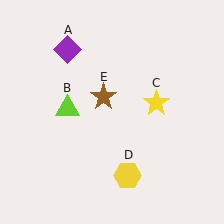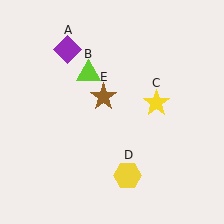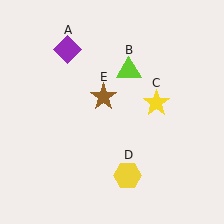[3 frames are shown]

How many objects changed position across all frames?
1 object changed position: lime triangle (object B).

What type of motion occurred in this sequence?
The lime triangle (object B) rotated clockwise around the center of the scene.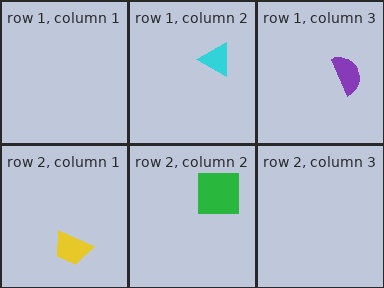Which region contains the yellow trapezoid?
The row 2, column 1 region.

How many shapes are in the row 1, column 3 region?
1.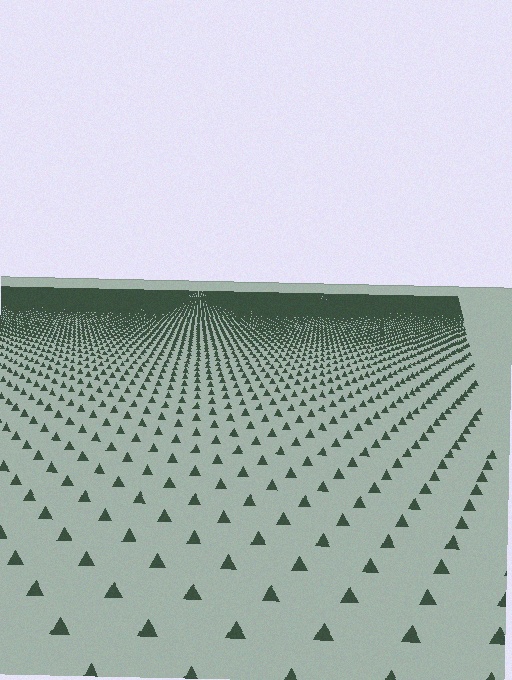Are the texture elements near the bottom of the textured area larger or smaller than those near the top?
Larger. Near the bottom, elements are closer to the viewer and appear at a bigger on-screen size.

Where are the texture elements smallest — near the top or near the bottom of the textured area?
Near the top.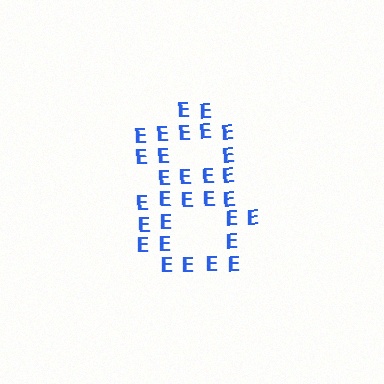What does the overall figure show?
The overall figure shows the digit 8.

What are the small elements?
The small elements are letter E's.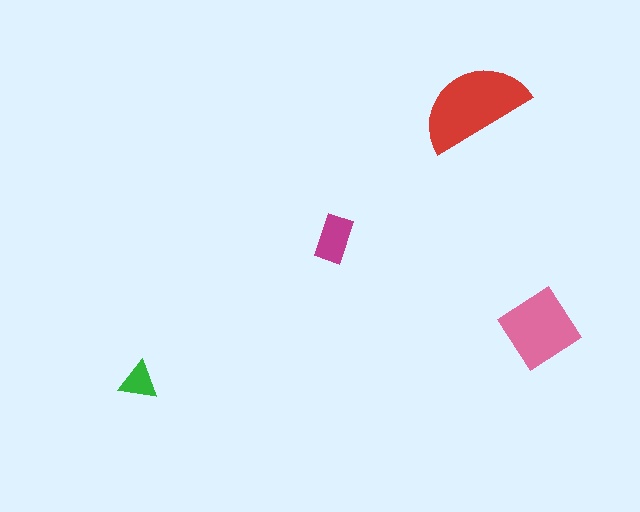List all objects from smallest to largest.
The green triangle, the magenta rectangle, the pink diamond, the red semicircle.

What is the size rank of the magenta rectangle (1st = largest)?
3rd.